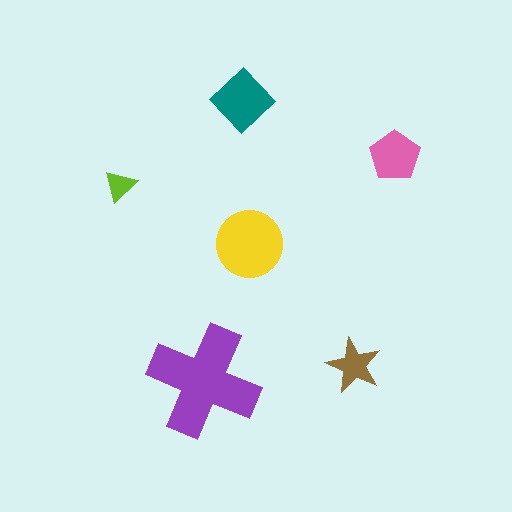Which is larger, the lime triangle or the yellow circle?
The yellow circle.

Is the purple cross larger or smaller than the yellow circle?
Larger.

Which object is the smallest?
The lime triangle.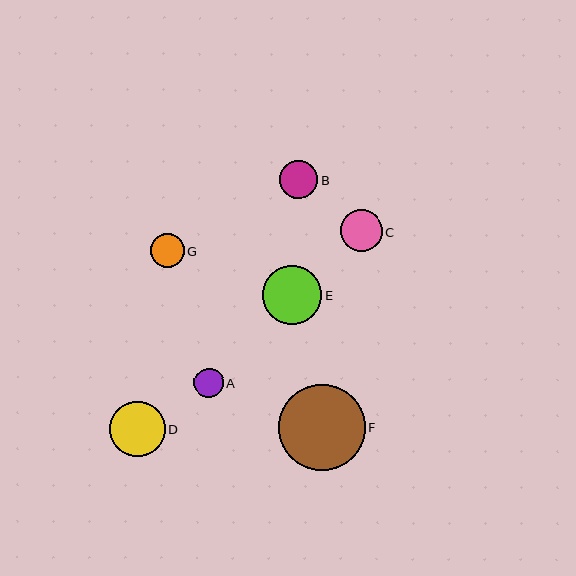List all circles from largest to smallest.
From largest to smallest: F, E, D, C, B, G, A.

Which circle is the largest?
Circle F is the largest with a size of approximately 86 pixels.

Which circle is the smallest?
Circle A is the smallest with a size of approximately 30 pixels.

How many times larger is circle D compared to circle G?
Circle D is approximately 1.6 times the size of circle G.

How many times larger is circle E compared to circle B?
Circle E is approximately 1.5 times the size of circle B.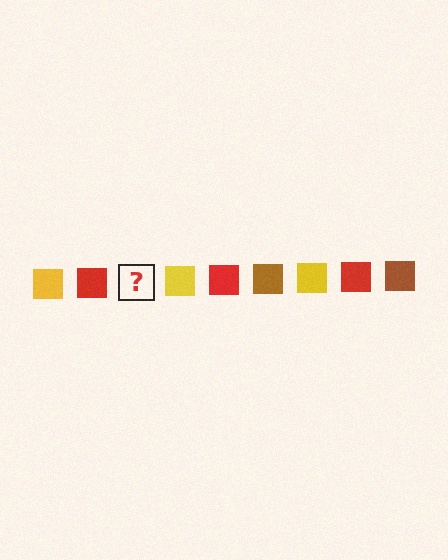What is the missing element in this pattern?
The missing element is a brown square.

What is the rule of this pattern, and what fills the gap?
The rule is that the pattern cycles through yellow, red, brown squares. The gap should be filled with a brown square.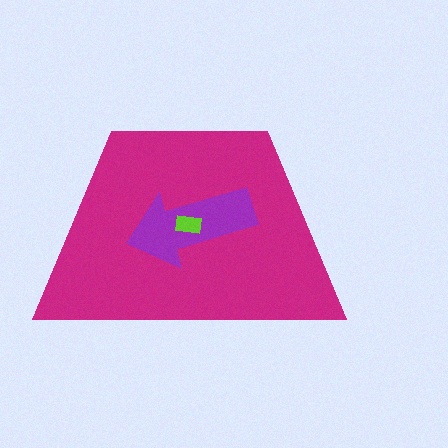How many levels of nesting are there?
3.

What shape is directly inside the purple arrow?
The lime rectangle.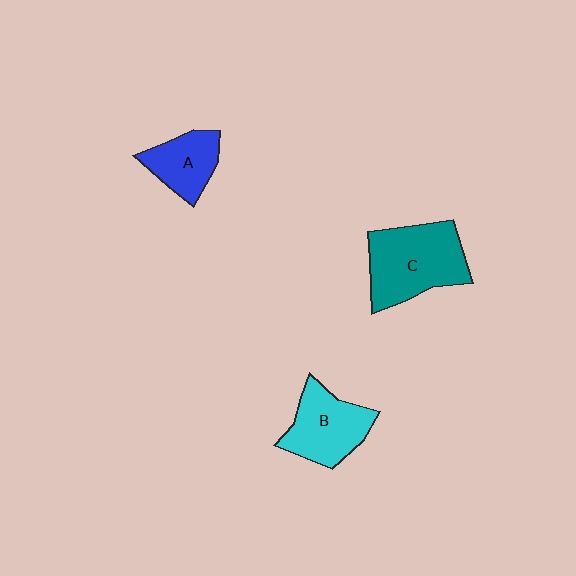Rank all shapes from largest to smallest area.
From largest to smallest: C (teal), B (cyan), A (blue).